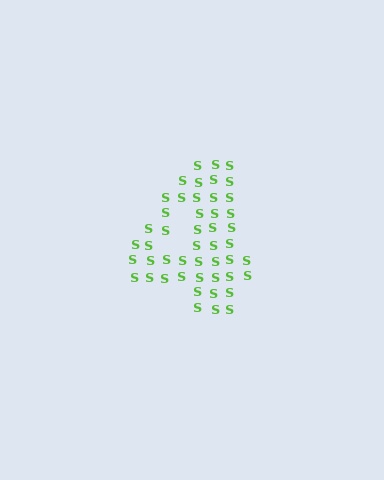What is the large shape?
The large shape is the digit 4.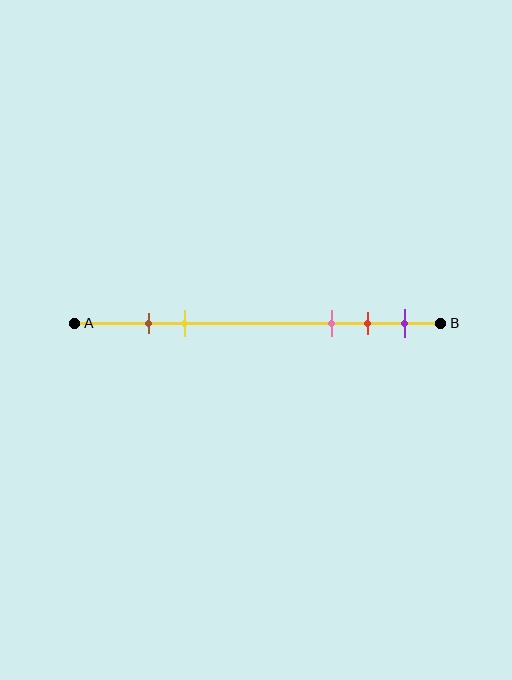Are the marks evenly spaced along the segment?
No, the marks are not evenly spaced.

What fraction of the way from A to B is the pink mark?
The pink mark is approximately 70% (0.7) of the way from A to B.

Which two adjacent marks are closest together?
The brown and yellow marks are the closest adjacent pair.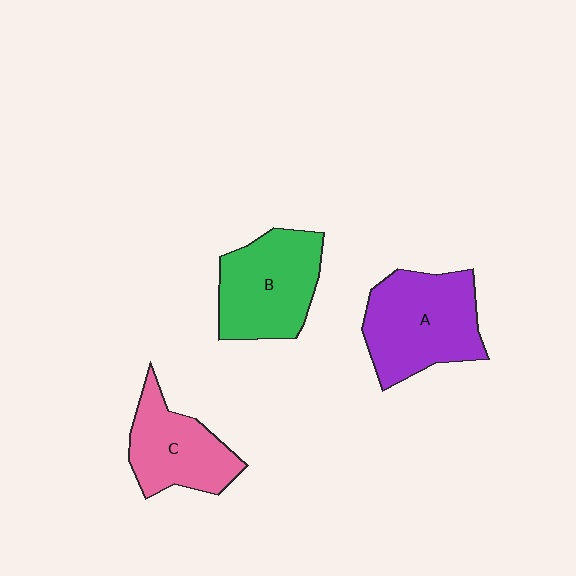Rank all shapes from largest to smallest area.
From largest to smallest: A (purple), B (green), C (pink).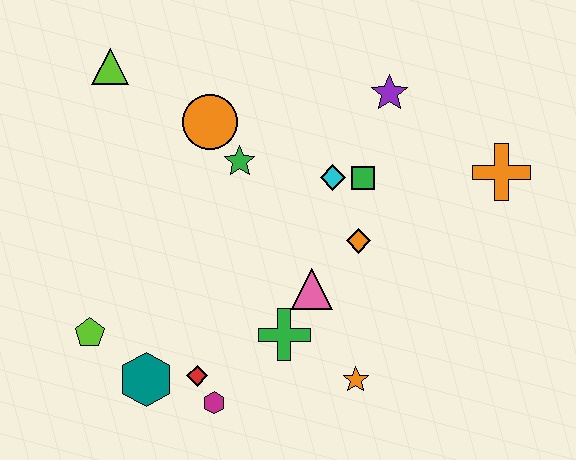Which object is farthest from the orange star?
The lime triangle is farthest from the orange star.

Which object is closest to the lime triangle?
The orange circle is closest to the lime triangle.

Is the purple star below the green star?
No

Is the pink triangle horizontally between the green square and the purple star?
No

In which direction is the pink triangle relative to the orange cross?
The pink triangle is to the left of the orange cross.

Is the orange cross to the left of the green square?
No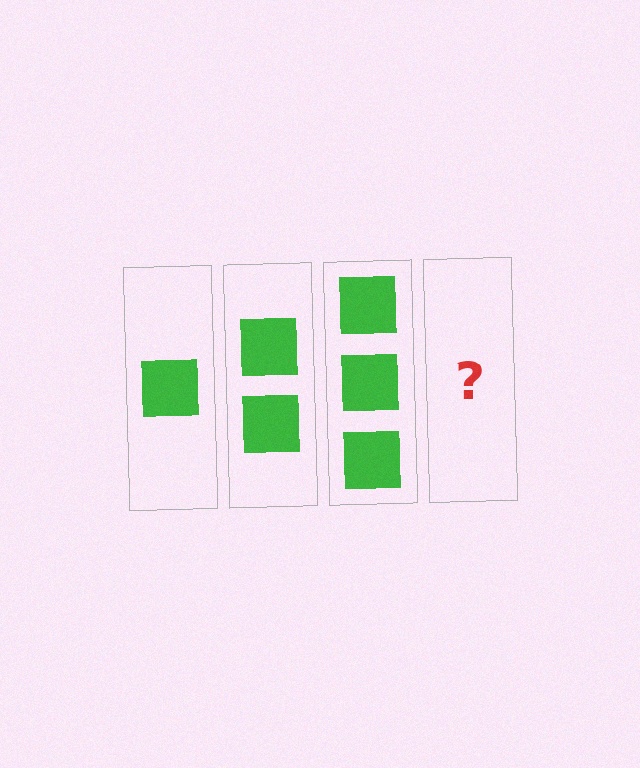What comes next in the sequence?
The next element should be 4 squares.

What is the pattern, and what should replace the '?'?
The pattern is that each step adds one more square. The '?' should be 4 squares.